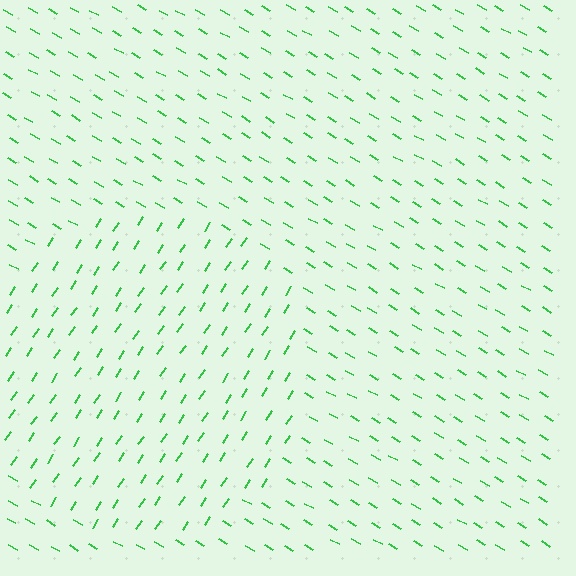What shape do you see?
I see a circle.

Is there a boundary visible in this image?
Yes, there is a texture boundary formed by a change in line orientation.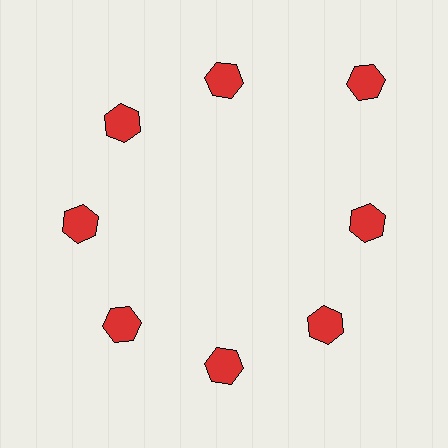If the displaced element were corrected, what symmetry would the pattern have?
It would have 8-fold rotational symmetry — the pattern would map onto itself every 45 degrees.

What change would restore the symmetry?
The symmetry would be restored by moving it inward, back onto the ring so that all 8 hexagons sit at equal angles and equal distance from the center.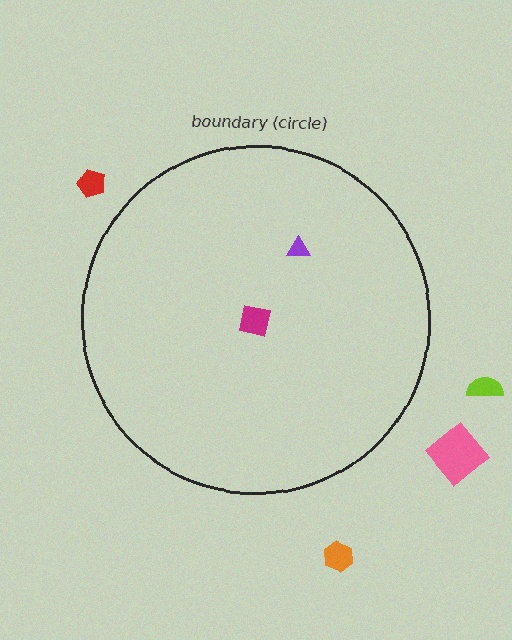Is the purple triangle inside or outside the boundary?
Inside.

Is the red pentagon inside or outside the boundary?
Outside.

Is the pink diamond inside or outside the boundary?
Outside.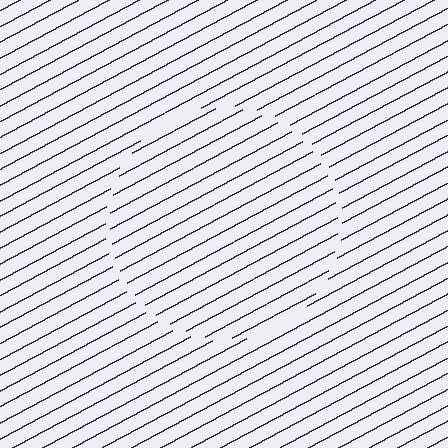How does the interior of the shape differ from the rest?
The interior of the shape contains the same grating, shifted by half a period — the contour is defined by the phase discontinuity where line-ends from the inner and outer gratings abut.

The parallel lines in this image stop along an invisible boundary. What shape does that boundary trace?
An illusory circle. The interior of the shape contains the same grating, shifted by half a period — the contour is defined by the phase discontinuity where line-ends from the inner and outer gratings abut.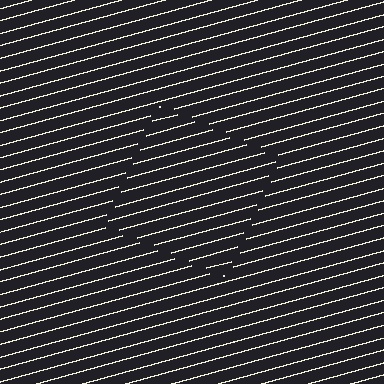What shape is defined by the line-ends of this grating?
An illusory square. The interior of the shape contains the same grating, shifted by half a period — the contour is defined by the phase discontinuity where line-ends from the inner and outer gratings abut.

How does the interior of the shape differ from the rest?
The interior of the shape contains the same grating, shifted by half a period — the contour is defined by the phase discontinuity where line-ends from the inner and outer gratings abut.